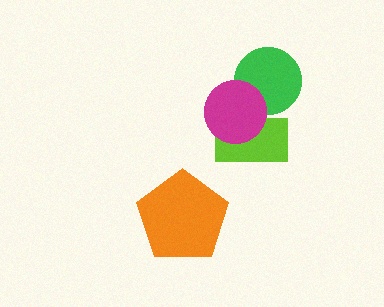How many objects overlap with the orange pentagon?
0 objects overlap with the orange pentagon.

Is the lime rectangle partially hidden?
Yes, it is partially covered by another shape.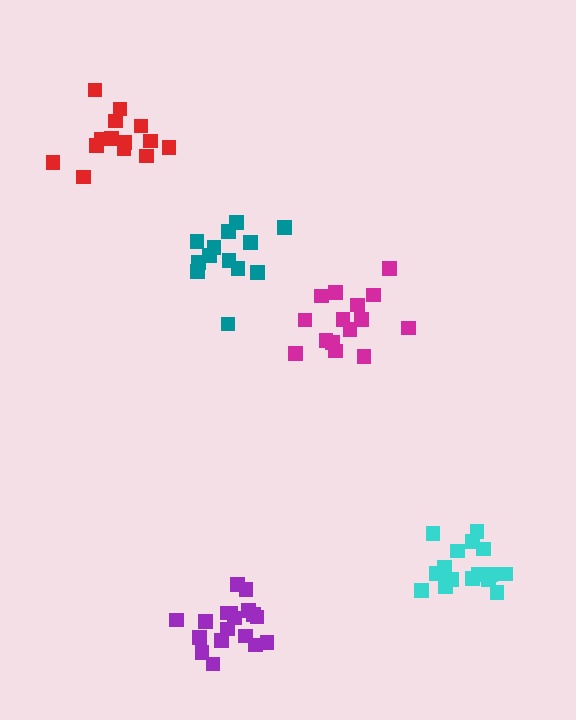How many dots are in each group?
Group 1: 18 dots, Group 2: 14 dots, Group 3: 15 dots, Group 4: 16 dots, Group 5: 14 dots (77 total).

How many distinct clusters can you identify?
There are 5 distinct clusters.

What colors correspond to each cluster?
The clusters are colored: purple, red, magenta, cyan, teal.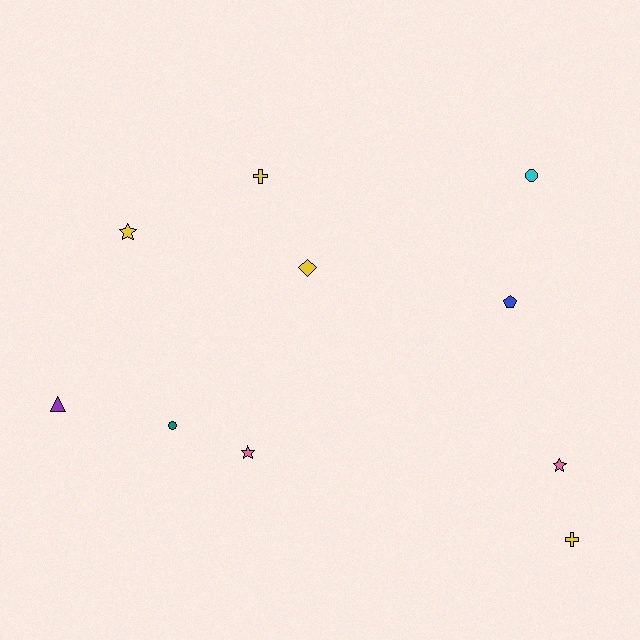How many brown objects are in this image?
There are no brown objects.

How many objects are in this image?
There are 10 objects.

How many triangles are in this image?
There is 1 triangle.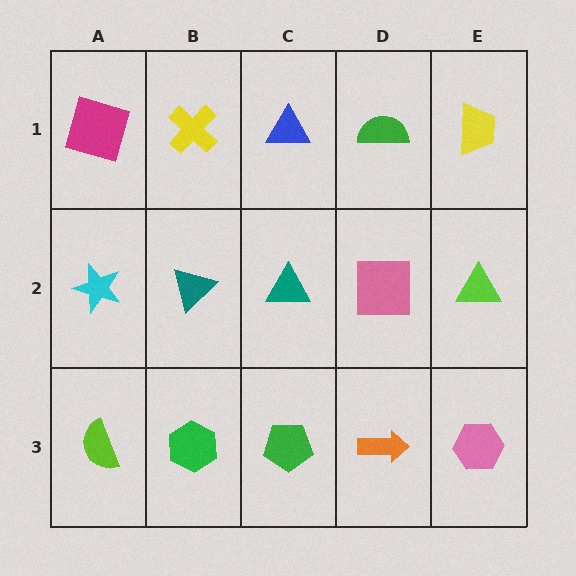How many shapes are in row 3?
5 shapes.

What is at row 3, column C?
A green pentagon.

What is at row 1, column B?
A yellow cross.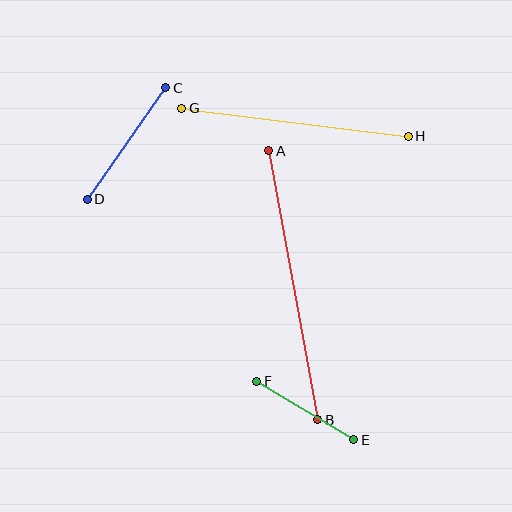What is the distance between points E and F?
The distance is approximately 113 pixels.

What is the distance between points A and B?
The distance is approximately 273 pixels.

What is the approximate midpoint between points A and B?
The midpoint is at approximately (293, 285) pixels.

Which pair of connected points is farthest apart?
Points A and B are farthest apart.